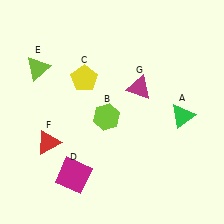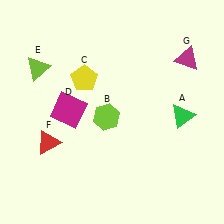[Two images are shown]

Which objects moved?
The objects that moved are: the magenta square (D), the magenta triangle (G).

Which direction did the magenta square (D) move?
The magenta square (D) moved up.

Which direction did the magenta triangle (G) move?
The magenta triangle (G) moved right.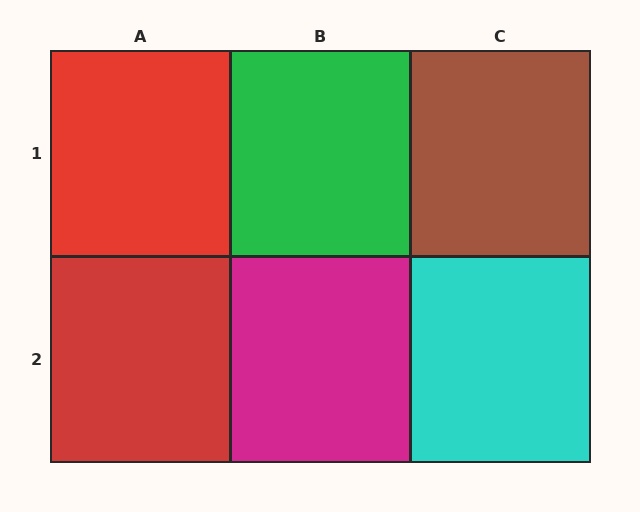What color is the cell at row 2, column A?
Red.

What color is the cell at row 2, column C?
Cyan.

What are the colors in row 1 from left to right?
Red, green, brown.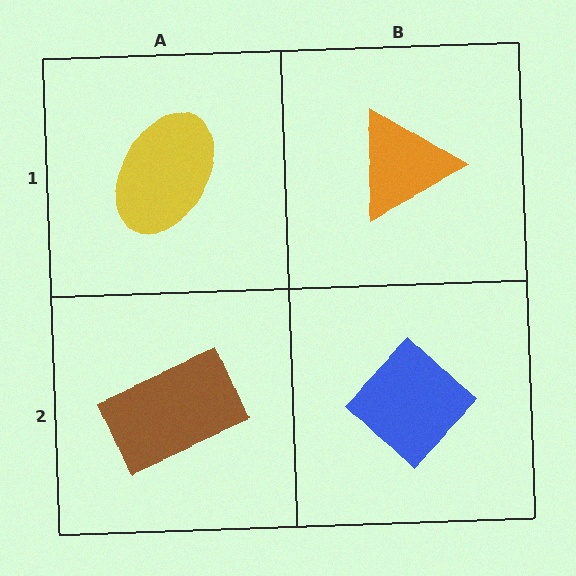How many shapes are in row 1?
2 shapes.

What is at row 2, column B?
A blue diamond.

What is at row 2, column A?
A brown rectangle.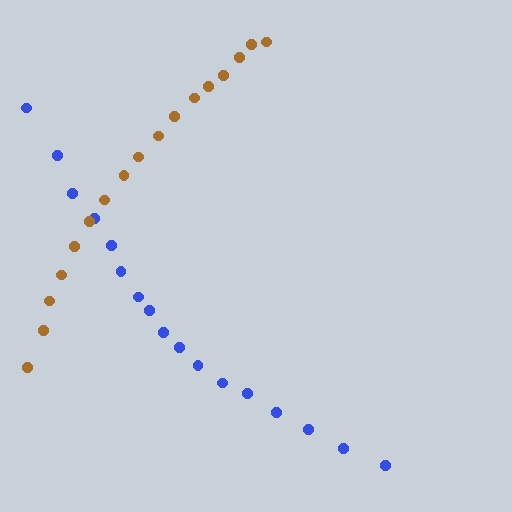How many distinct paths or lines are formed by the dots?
There are 2 distinct paths.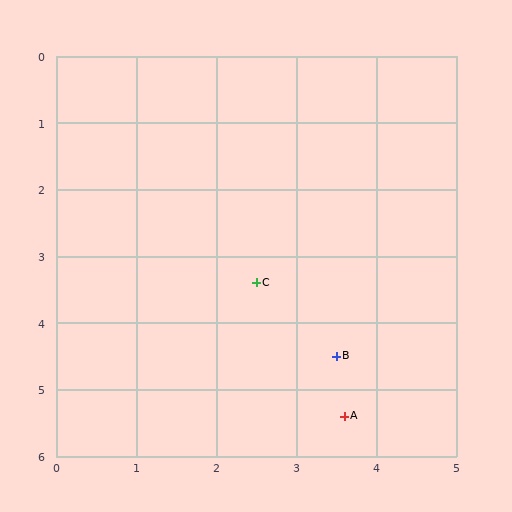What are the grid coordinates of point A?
Point A is at approximately (3.6, 5.4).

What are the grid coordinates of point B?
Point B is at approximately (3.5, 4.5).